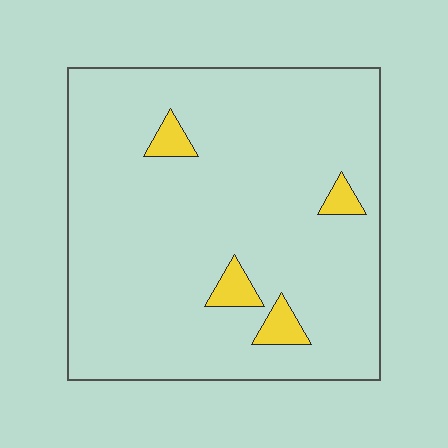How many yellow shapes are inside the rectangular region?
4.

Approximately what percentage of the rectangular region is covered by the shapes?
Approximately 5%.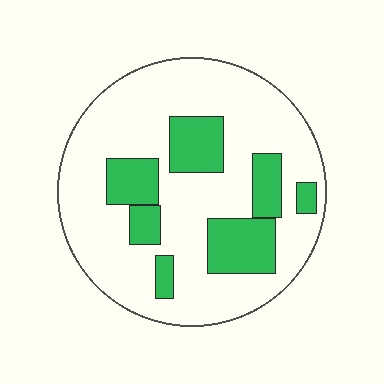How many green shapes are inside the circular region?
7.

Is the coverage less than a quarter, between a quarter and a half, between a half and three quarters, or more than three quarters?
Less than a quarter.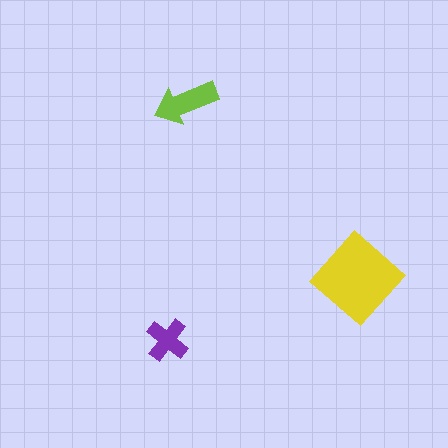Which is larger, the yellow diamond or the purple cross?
The yellow diamond.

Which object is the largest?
The yellow diamond.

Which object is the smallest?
The purple cross.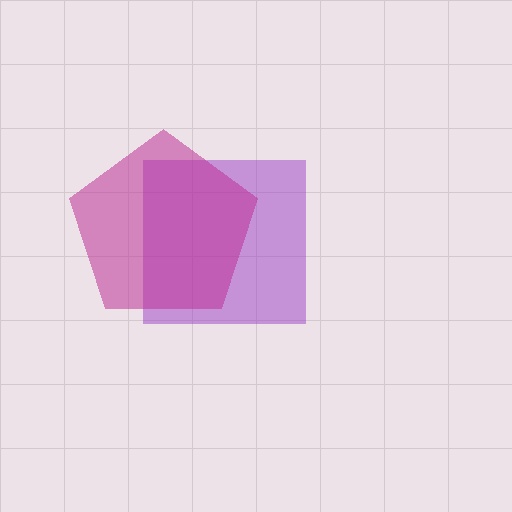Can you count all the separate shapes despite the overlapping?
Yes, there are 2 separate shapes.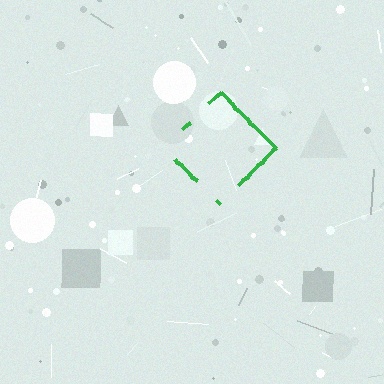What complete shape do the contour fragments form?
The contour fragments form a diamond.